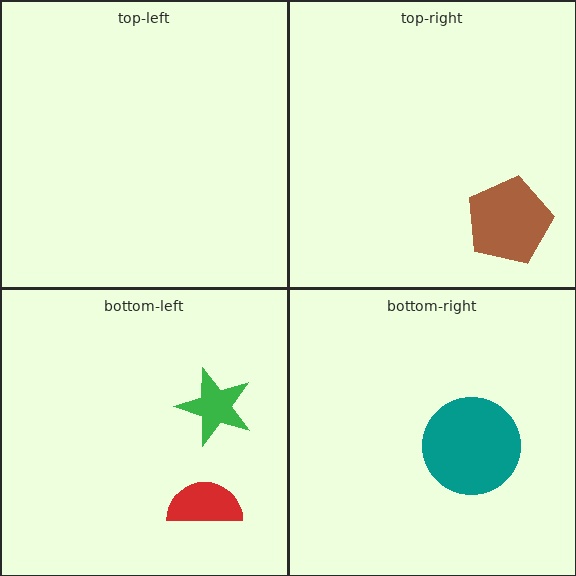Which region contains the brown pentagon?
The top-right region.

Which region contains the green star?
The bottom-left region.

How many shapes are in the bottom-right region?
1.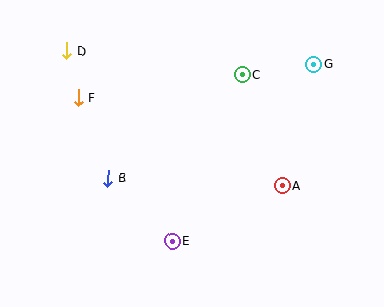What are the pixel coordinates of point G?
Point G is at (314, 64).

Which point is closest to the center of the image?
Point B at (108, 178) is closest to the center.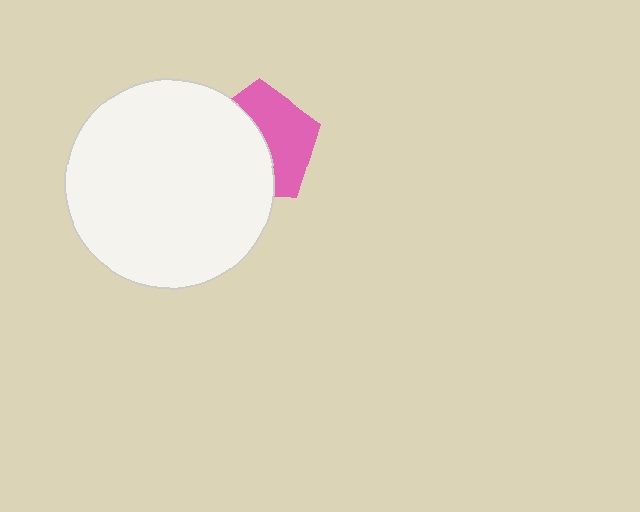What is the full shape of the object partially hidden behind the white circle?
The partially hidden object is a pink pentagon.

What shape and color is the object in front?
The object in front is a white circle.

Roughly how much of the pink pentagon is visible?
About half of it is visible (roughly 48%).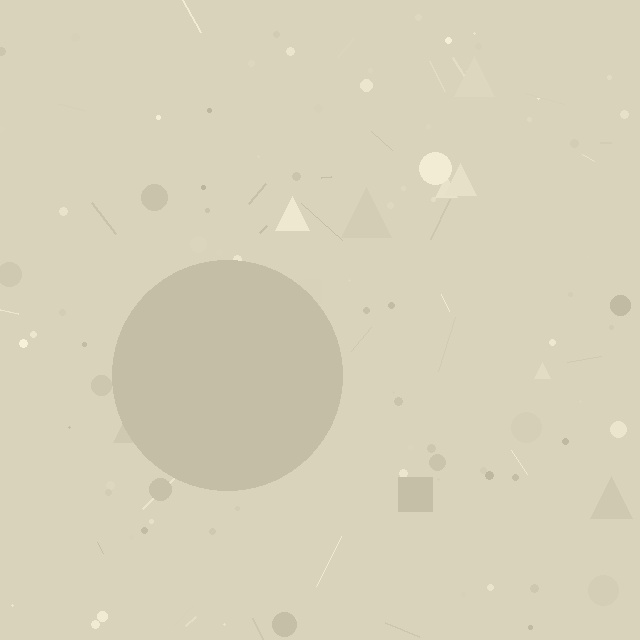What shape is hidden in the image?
A circle is hidden in the image.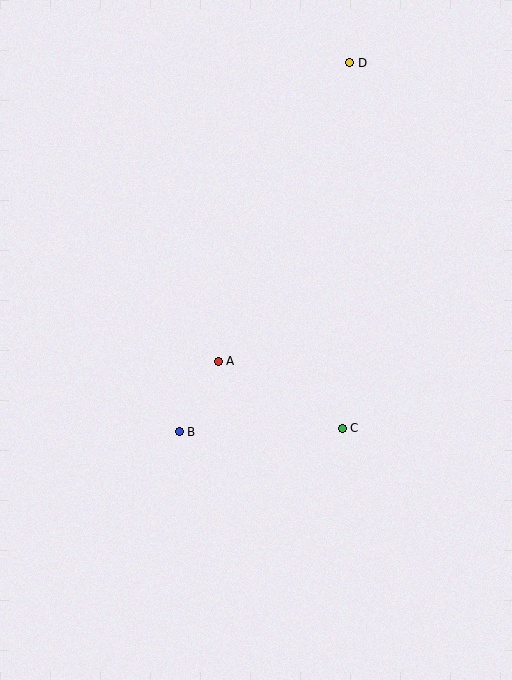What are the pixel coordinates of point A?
Point A is at (218, 361).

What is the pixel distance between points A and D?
The distance between A and D is 327 pixels.